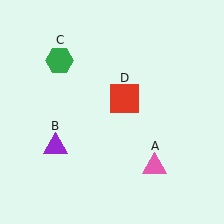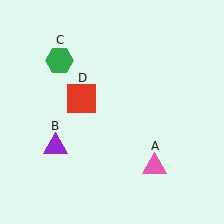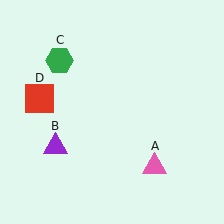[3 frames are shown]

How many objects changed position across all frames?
1 object changed position: red square (object D).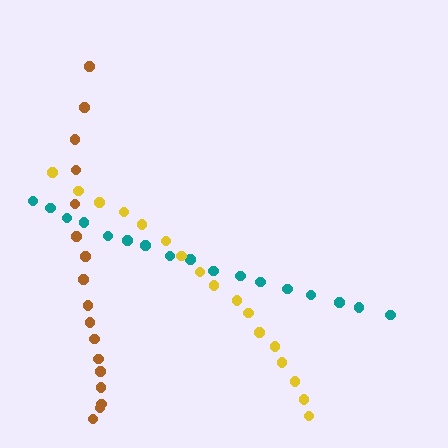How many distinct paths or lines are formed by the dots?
There are 3 distinct paths.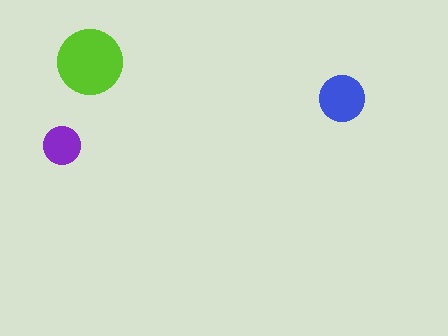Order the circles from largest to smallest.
the lime one, the blue one, the purple one.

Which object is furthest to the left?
The purple circle is leftmost.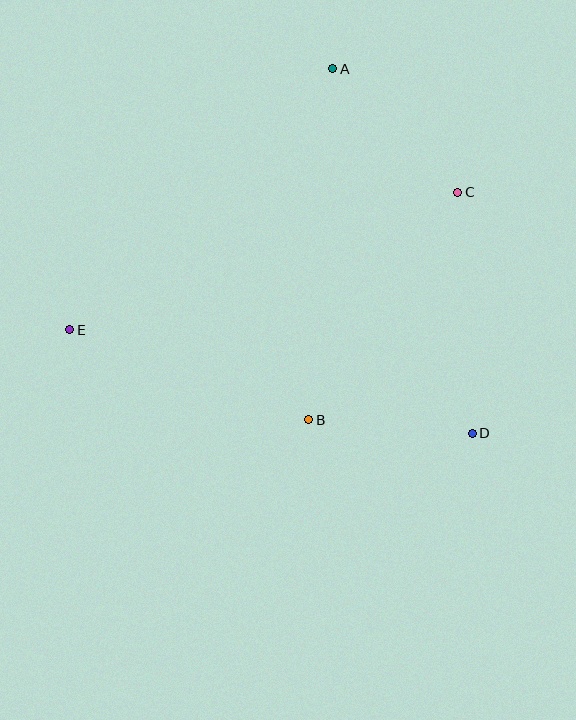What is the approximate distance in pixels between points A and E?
The distance between A and E is approximately 371 pixels.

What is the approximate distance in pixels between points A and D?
The distance between A and D is approximately 390 pixels.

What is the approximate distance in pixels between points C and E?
The distance between C and E is approximately 412 pixels.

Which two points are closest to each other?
Points B and D are closest to each other.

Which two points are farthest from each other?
Points D and E are farthest from each other.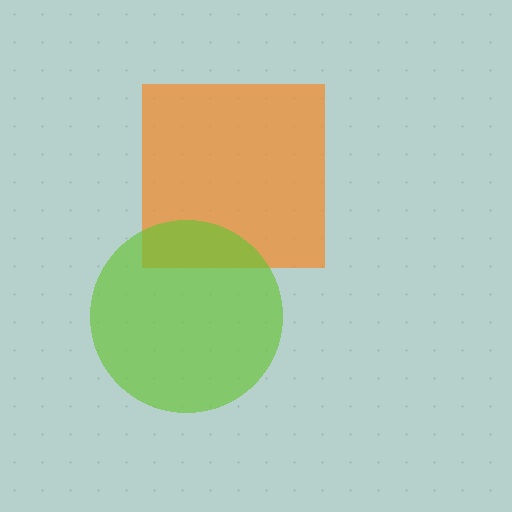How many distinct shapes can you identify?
There are 2 distinct shapes: an orange square, a lime circle.